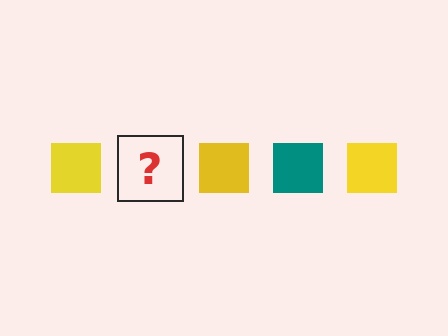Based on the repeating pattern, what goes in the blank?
The blank should be a teal square.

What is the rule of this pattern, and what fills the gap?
The rule is that the pattern cycles through yellow, teal squares. The gap should be filled with a teal square.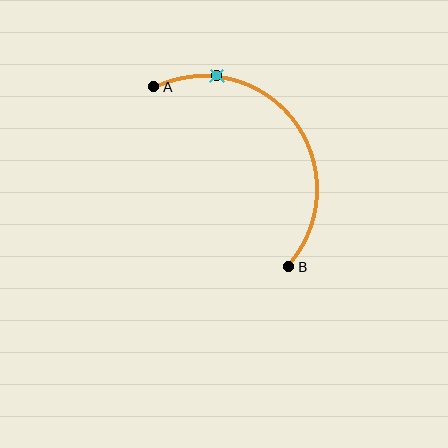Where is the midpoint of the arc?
The arc midpoint is the point on the curve farthest from the straight line joining A and B. It sits above and to the right of that line.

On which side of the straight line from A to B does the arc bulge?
The arc bulges above and to the right of the straight line connecting A and B.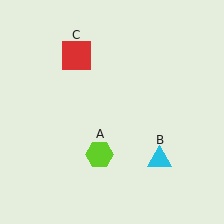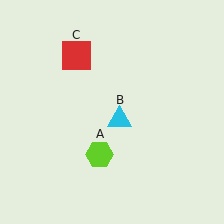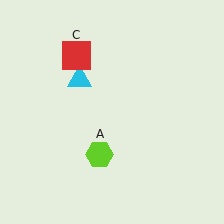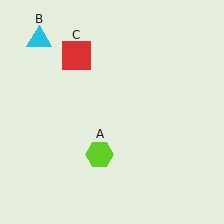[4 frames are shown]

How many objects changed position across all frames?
1 object changed position: cyan triangle (object B).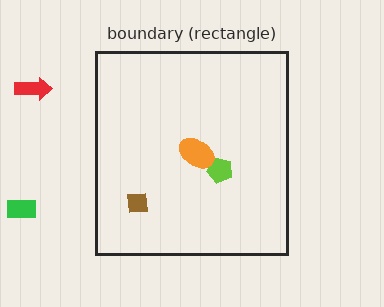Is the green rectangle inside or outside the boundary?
Outside.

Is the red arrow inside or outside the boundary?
Outside.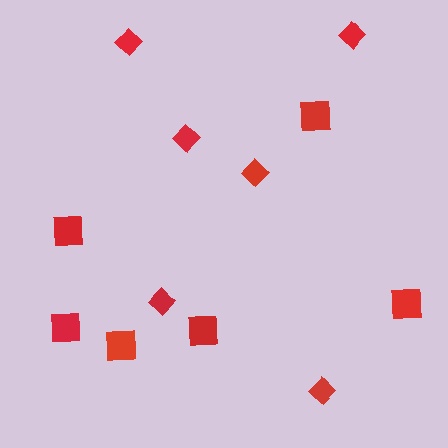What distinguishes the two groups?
There are 2 groups: one group of diamonds (6) and one group of squares (6).